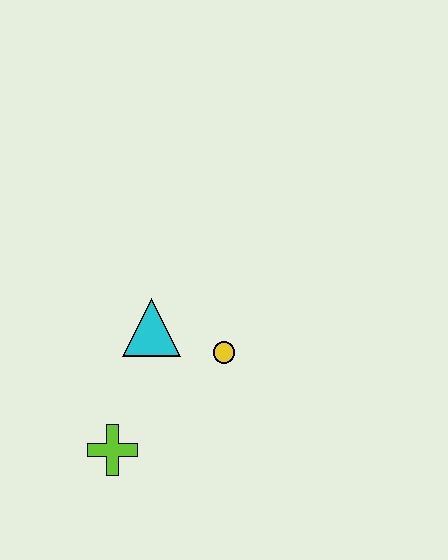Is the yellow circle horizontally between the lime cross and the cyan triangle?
No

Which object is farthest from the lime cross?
The yellow circle is farthest from the lime cross.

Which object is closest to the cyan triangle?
The yellow circle is closest to the cyan triangle.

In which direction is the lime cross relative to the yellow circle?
The lime cross is to the left of the yellow circle.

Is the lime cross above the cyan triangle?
No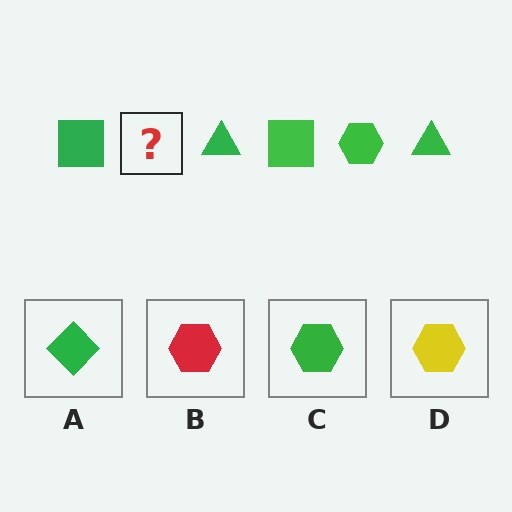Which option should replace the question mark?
Option C.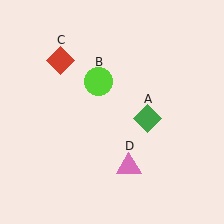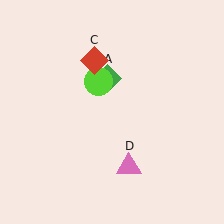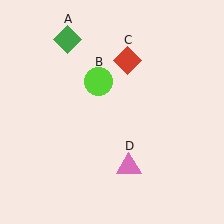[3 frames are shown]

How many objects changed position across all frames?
2 objects changed position: green diamond (object A), red diamond (object C).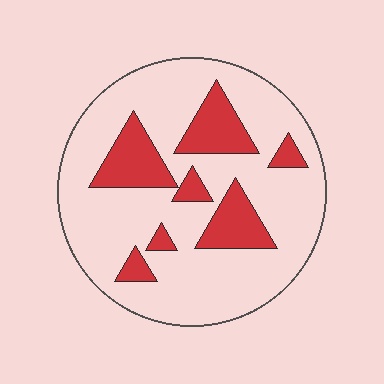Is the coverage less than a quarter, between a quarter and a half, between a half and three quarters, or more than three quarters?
Less than a quarter.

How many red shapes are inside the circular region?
7.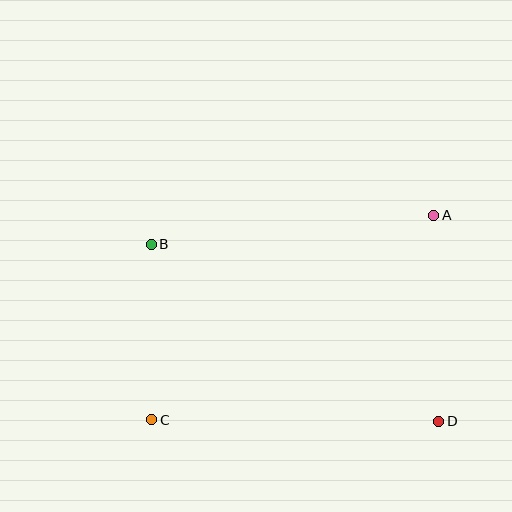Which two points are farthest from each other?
Points A and C are farthest from each other.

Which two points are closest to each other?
Points B and C are closest to each other.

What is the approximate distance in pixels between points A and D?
The distance between A and D is approximately 206 pixels.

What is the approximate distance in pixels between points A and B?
The distance between A and B is approximately 284 pixels.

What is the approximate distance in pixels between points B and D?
The distance between B and D is approximately 338 pixels.